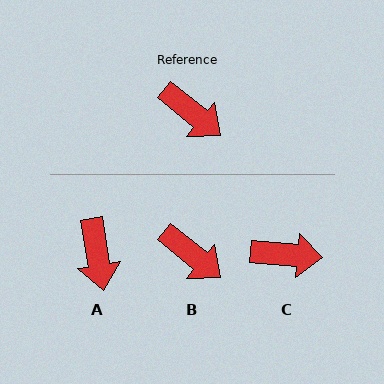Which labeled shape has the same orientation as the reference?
B.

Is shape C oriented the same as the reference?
No, it is off by about 34 degrees.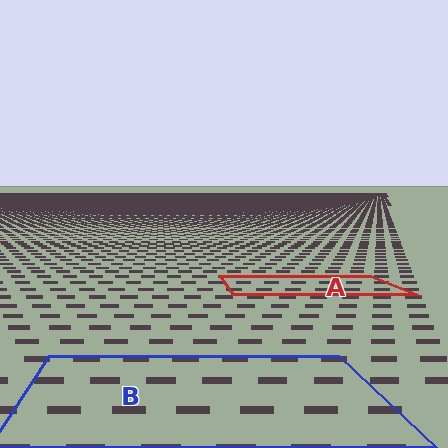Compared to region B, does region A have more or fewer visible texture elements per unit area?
Region A has more texture elements per unit area — they are packed more densely because it is farther away.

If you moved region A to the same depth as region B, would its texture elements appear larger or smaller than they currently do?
They would appear larger. At a closer depth, the same texture elements are projected at a bigger on-screen size.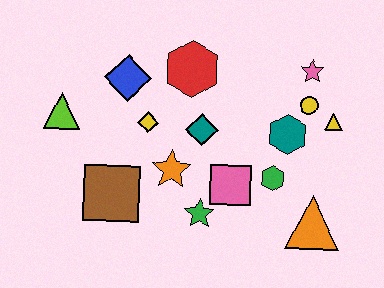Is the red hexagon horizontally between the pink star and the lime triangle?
Yes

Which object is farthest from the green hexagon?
The lime triangle is farthest from the green hexagon.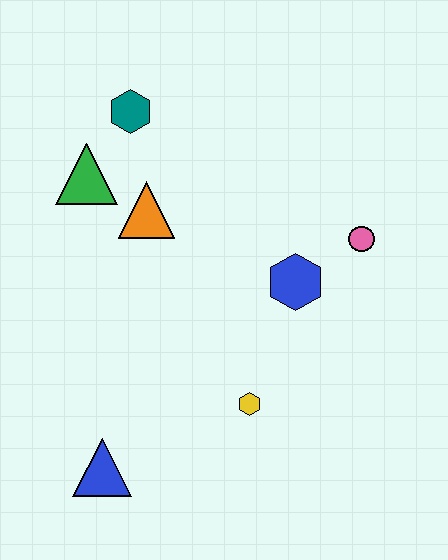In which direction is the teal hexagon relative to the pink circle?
The teal hexagon is to the left of the pink circle.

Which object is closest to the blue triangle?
The yellow hexagon is closest to the blue triangle.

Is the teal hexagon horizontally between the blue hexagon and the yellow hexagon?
No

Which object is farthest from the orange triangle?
The blue triangle is farthest from the orange triangle.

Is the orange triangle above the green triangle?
No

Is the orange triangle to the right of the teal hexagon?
Yes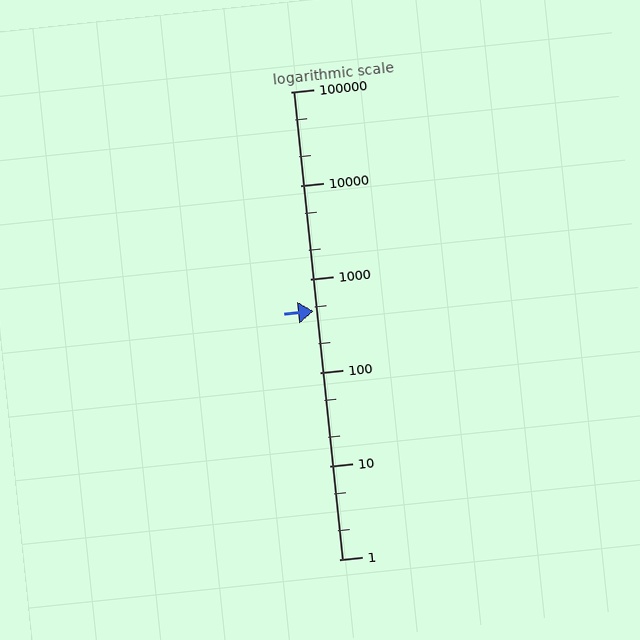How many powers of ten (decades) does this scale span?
The scale spans 5 decades, from 1 to 100000.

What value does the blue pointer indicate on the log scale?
The pointer indicates approximately 450.